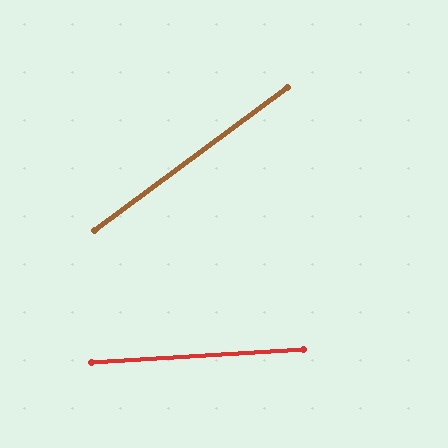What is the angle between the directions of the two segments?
Approximately 33 degrees.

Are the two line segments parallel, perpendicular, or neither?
Neither parallel nor perpendicular — they differ by about 33°.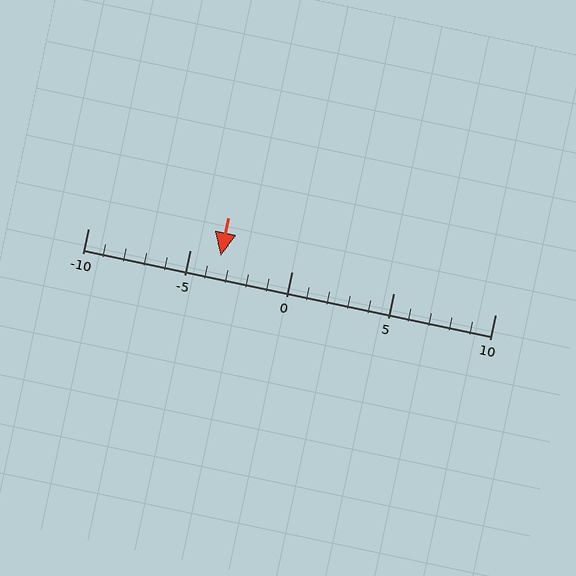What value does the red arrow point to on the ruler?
The red arrow points to approximately -4.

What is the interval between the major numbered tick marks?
The major tick marks are spaced 5 units apart.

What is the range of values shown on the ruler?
The ruler shows values from -10 to 10.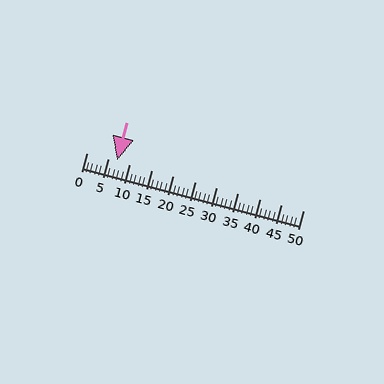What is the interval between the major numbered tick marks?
The major tick marks are spaced 5 units apart.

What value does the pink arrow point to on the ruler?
The pink arrow points to approximately 7.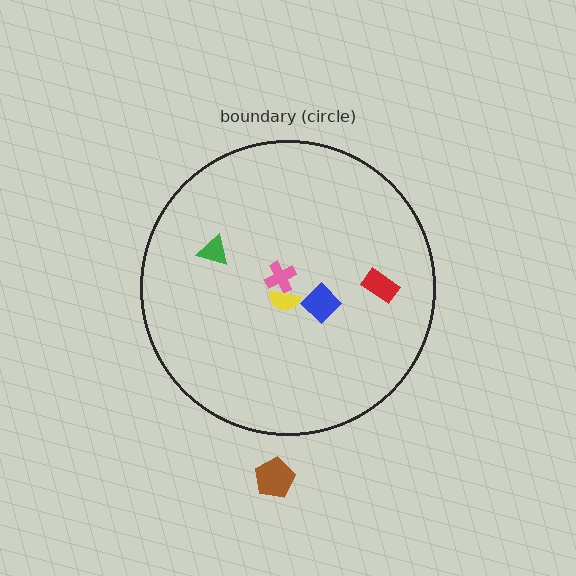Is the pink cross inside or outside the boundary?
Inside.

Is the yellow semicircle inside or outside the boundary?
Inside.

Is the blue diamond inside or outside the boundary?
Inside.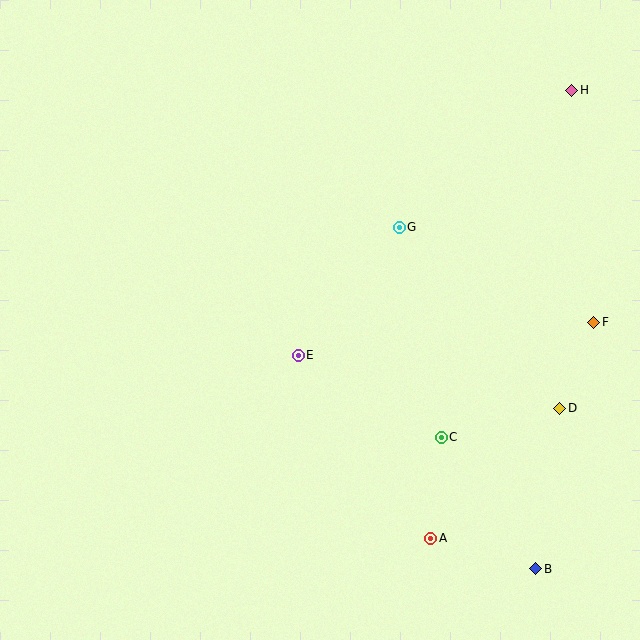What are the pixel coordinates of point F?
Point F is at (594, 322).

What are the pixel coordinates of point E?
Point E is at (298, 355).